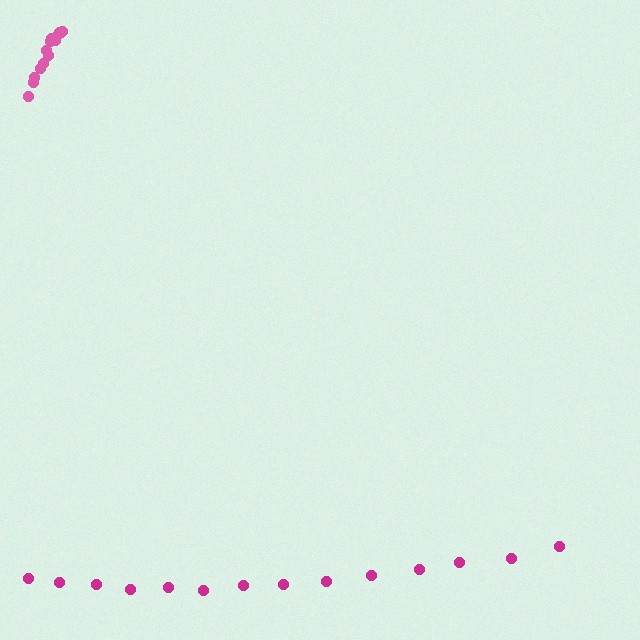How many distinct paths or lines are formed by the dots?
There are 2 distinct paths.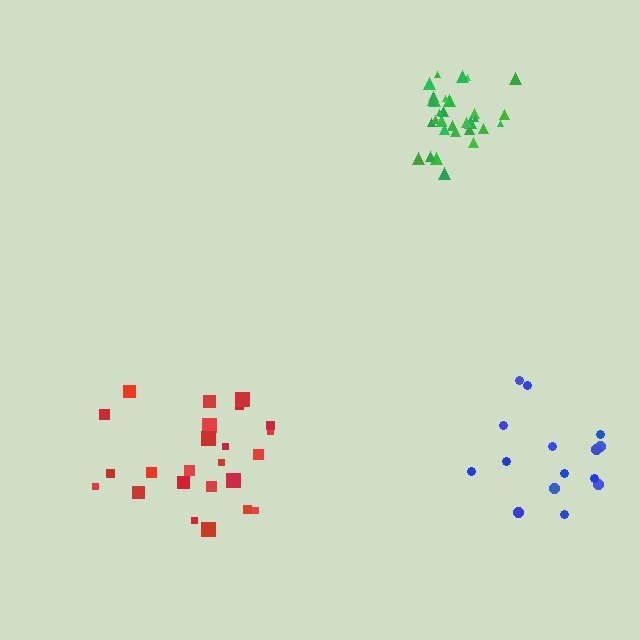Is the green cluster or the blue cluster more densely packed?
Green.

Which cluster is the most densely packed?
Green.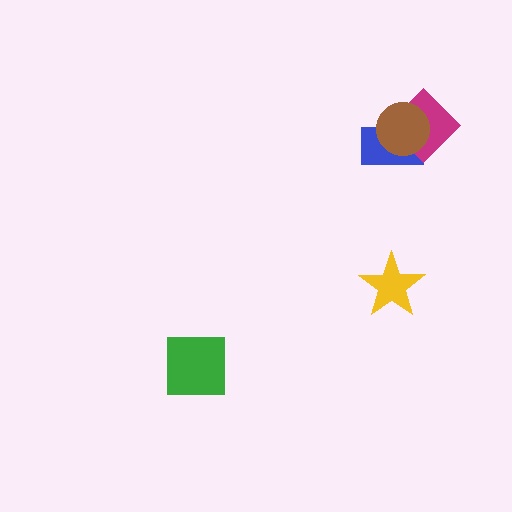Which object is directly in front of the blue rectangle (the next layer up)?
The magenta diamond is directly in front of the blue rectangle.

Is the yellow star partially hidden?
No, no other shape covers it.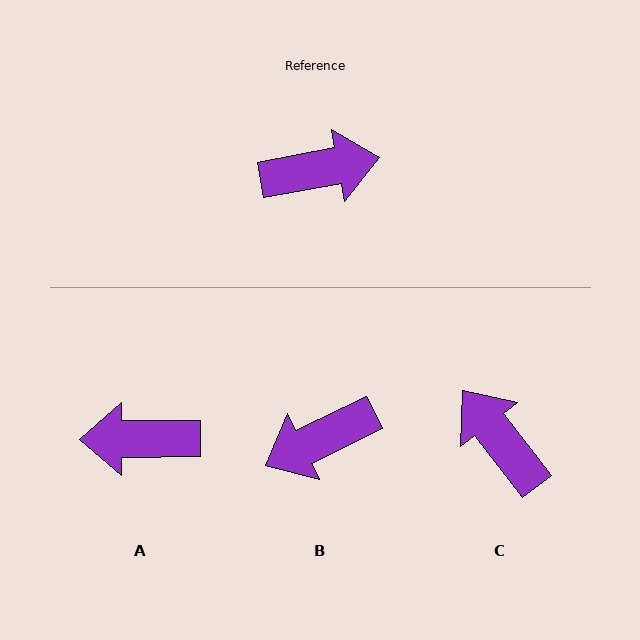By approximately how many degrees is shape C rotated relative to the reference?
Approximately 117 degrees counter-clockwise.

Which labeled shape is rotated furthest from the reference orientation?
A, about 170 degrees away.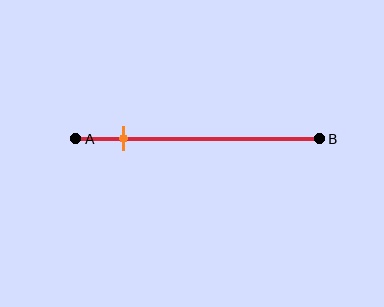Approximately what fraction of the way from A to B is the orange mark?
The orange mark is approximately 20% of the way from A to B.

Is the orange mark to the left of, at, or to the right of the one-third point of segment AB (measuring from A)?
The orange mark is to the left of the one-third point of segment AB.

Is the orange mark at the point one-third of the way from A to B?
No, the mark is at about 20% from A, not at the 33% one-third point.